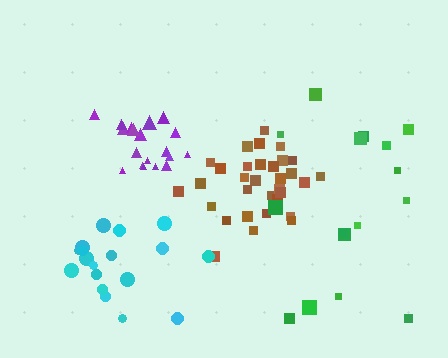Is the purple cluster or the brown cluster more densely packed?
Purple.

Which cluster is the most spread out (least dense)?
Green.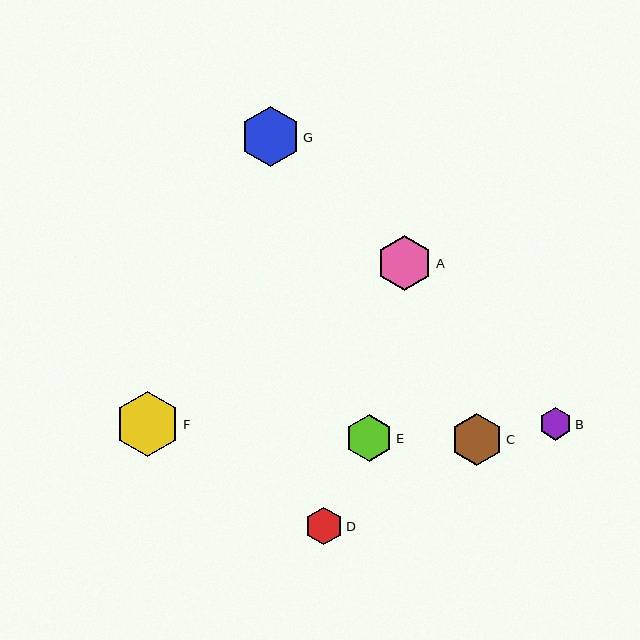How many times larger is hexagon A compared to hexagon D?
Hexagon A is approximately 1.5 times the size of hexagon D.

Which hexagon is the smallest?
Hexagon B is the smallest with a size of approximately 32 pixels.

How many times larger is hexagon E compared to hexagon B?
Hexagon E is approximately 1.4 times the size of hexagon B.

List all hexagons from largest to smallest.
From largest to smallest: F, G, A, C, E, D, B.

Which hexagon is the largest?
Hexagon F is the largest with a size of approximately 64 pixels.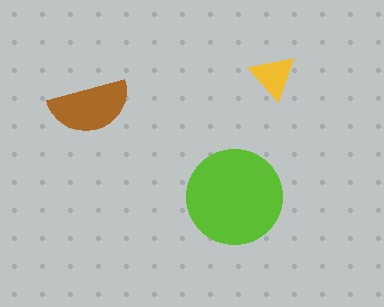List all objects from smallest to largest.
The yellow triangle, the brown semicircle, the lime circle.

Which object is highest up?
The yellow triangle is topmost.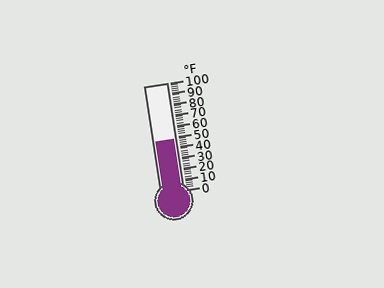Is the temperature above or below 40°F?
The temperature is above 40°F.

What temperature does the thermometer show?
The thermometer shows approximately 48°F.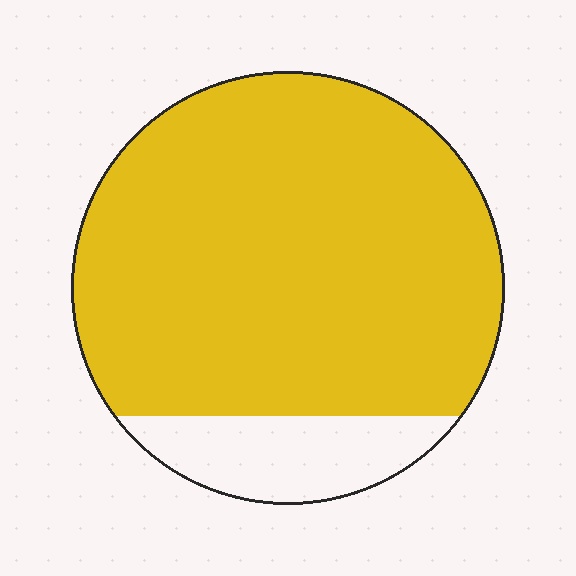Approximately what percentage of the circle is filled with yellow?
Approximately 85%.